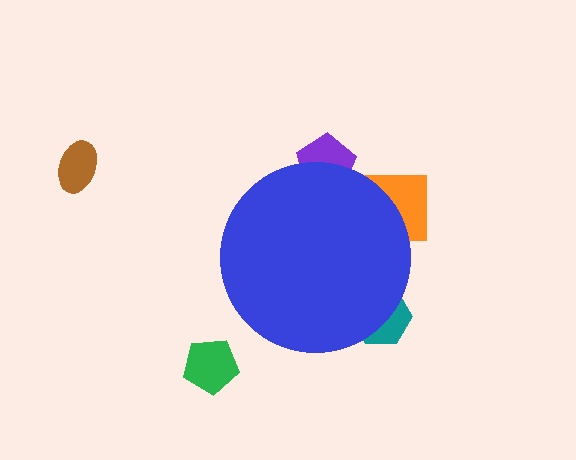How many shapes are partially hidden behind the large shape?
3 shapes are partially hidden.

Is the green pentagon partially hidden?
No, the green pentagon is fully visible.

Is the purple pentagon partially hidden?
Yes, the purple pentagon is partially hidden behind the blue circle.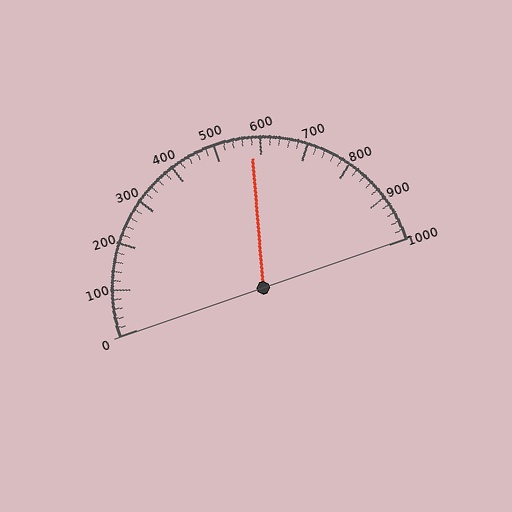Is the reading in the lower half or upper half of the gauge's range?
The reading is in the upper half of the range (0 to 1000).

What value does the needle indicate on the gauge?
The needle indicates approximately 580.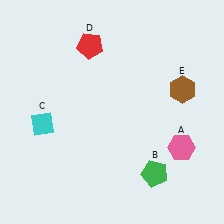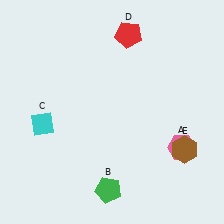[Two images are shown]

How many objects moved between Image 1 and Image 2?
3 objects moved between the two images.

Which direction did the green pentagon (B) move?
The green pentagon (B) moved left.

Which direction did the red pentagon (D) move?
The red pentagon (D) moved right.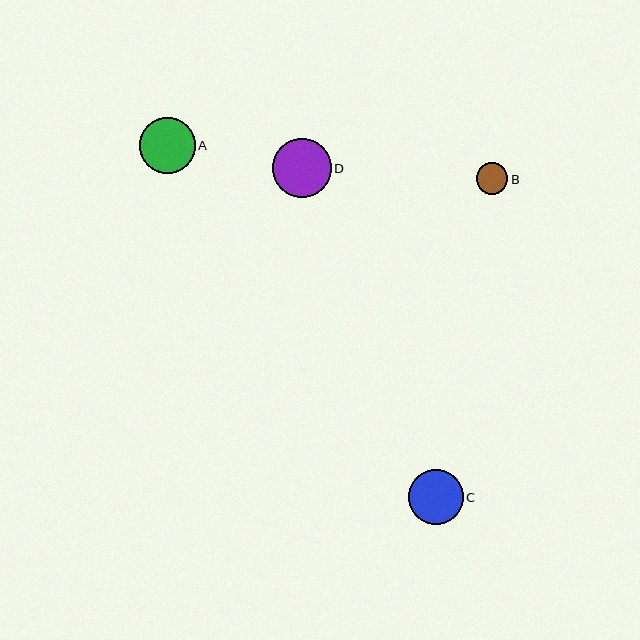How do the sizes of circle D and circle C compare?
Circle D and circle C are approximately the same size.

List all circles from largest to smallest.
From largest to smallest: D, A, C, B.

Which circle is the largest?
Circle D is the largest with a size of approximately 58 pixels.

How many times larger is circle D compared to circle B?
Circle D is approximately 1.8 times the size of circle B.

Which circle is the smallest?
Circle B is the smallest with a size of approximately 32 pixels.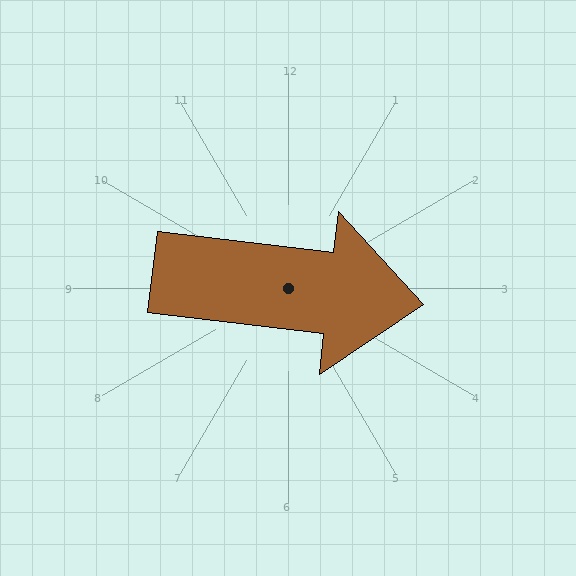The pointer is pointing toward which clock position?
Roughly 3 o'clock.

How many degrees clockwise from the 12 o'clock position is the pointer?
Approximately 97 degrees.